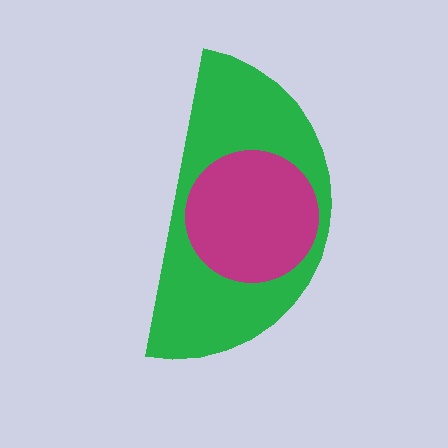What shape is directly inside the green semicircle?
The magenta circle.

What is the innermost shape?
The magenta circle.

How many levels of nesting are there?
2.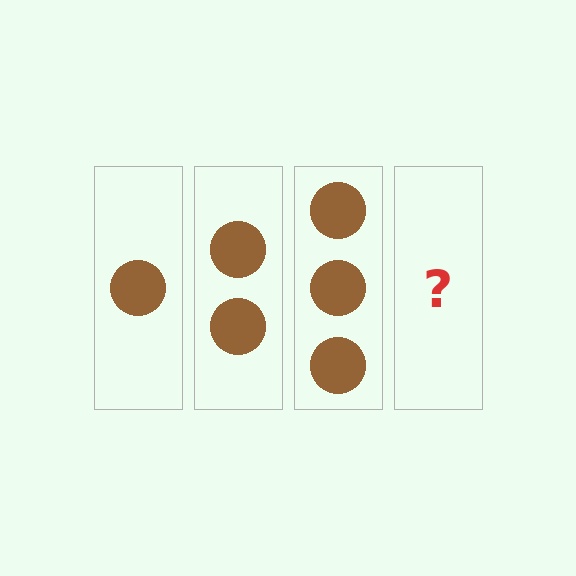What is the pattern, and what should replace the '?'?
The pattern is that each step adds one more circle. The '?' should be 4 circles.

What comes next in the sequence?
The next element should be 4 circles.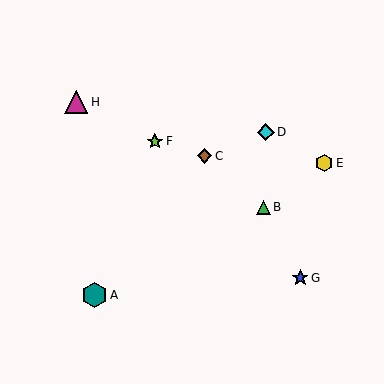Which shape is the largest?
The teal hexagon (labeled A) is the largest.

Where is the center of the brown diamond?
The center of the brown diamond is at (205, 156).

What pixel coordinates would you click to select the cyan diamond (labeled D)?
Click at (266, 132) to select the cyan diamond D.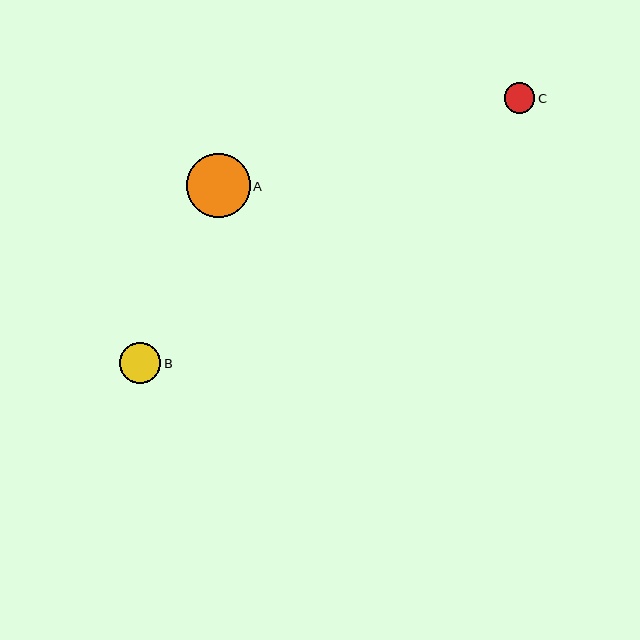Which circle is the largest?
Circle A is the largest with a size of approximately 64 pixels.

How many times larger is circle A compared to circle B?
Circle A is approximately 1.5 times the size of circle B.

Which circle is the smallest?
Circle C is the smallest with a size of approximately 30 pixels.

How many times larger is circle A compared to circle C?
Circle A is approximately 2.1 times the size of circle C.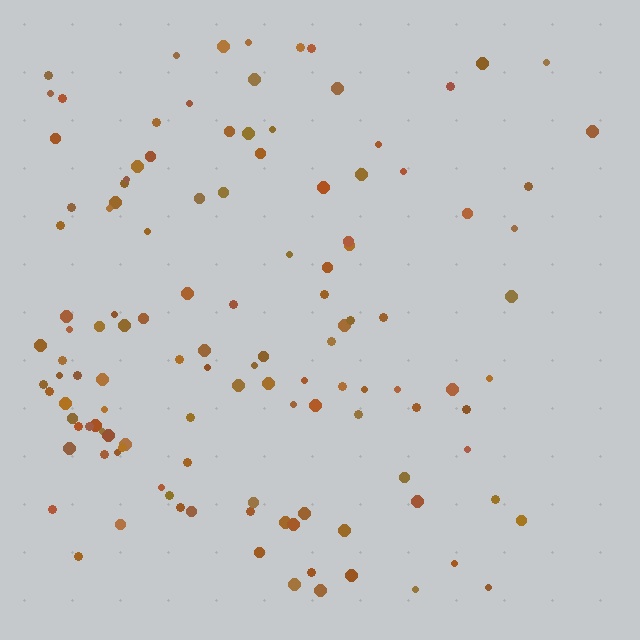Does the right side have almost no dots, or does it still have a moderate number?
Still a moderate number, just noticeably fewer than the left.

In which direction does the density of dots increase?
From right to left, with the left side densest.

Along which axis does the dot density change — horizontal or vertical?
Horizontal.